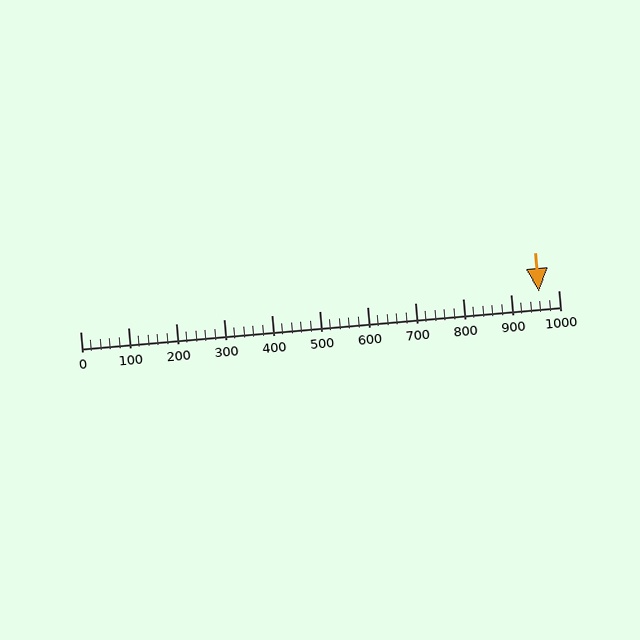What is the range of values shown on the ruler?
The ruler shows values from 0 to 1000.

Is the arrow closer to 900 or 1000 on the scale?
The arrow is closer to 1000.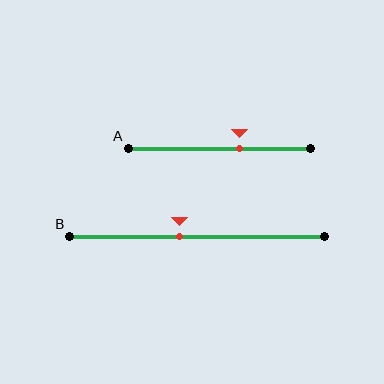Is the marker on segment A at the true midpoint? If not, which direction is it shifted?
No, the marker on segment A is shifted to the right by about 11% of the segment length.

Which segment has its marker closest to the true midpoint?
Segment B has its marker closest to the true midpoint.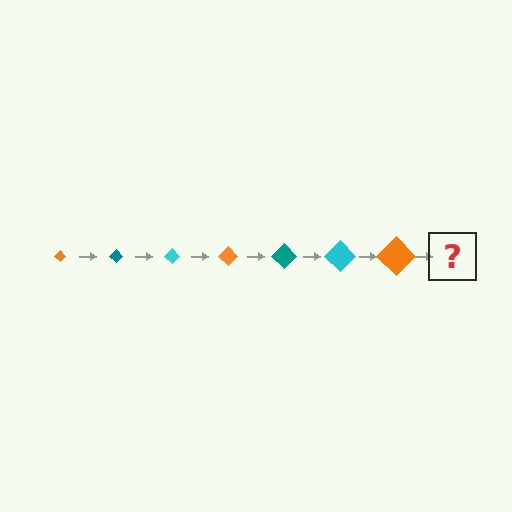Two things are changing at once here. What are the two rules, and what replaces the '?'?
The two rules are that the diamond grows larger each step and the color cycles through orange, teal, and cyan. The '?' should be a teal diamond, larger than the previous one.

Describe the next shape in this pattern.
It should be a teal diamond, larger than the previous one.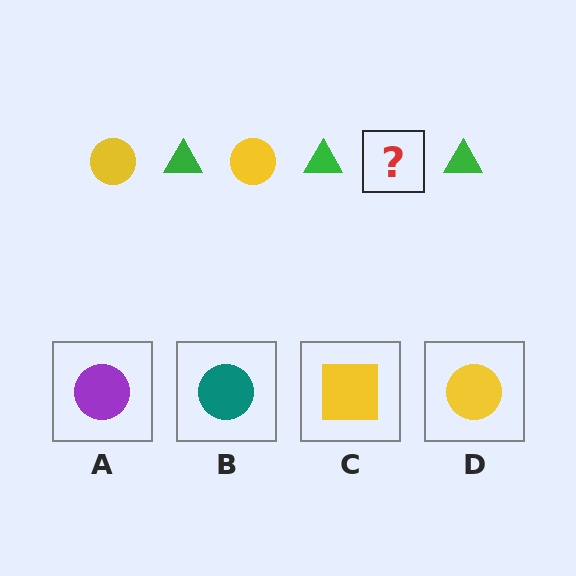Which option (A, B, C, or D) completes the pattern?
D.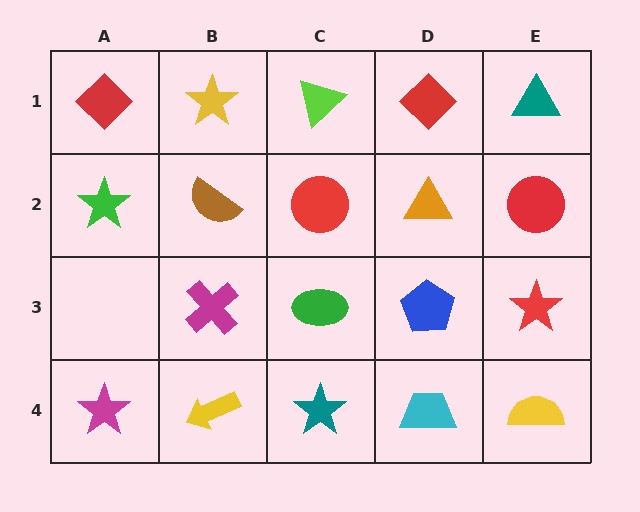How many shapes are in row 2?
5 shapes.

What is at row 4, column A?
A magenta star.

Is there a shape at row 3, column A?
No, that cell is empty.